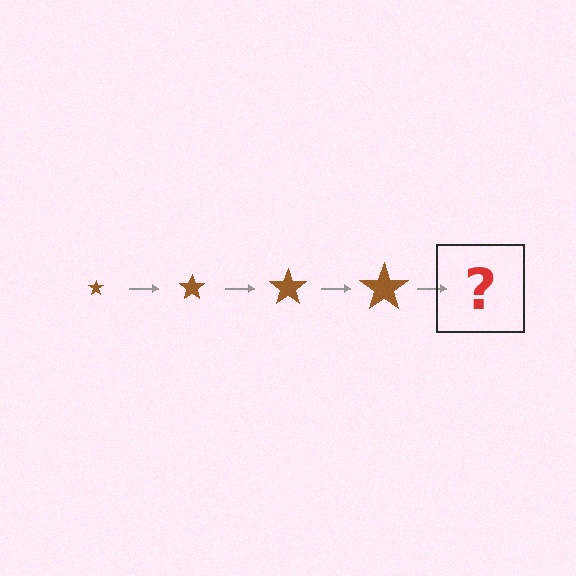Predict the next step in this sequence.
The next step is a brown star, larger than the previous one.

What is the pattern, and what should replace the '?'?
The pattern is that the star gets progressively larger each step. The '?' should be a brown star, larger than the previous one.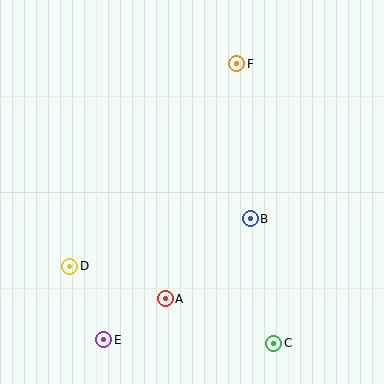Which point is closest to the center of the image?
Point B at (250, 219) is closest to the center.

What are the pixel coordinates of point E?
Point E is at (104, 340).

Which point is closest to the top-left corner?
Point F is closest to the top-left corner.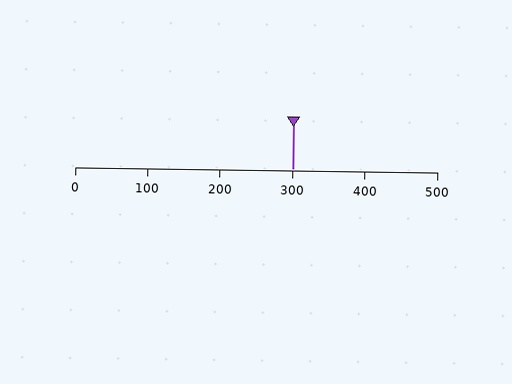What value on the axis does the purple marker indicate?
The marker indicates approximately 300.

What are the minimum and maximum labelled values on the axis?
The axis runs from 0 to 500.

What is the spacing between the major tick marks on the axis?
The major ticks are spaced 100 apart.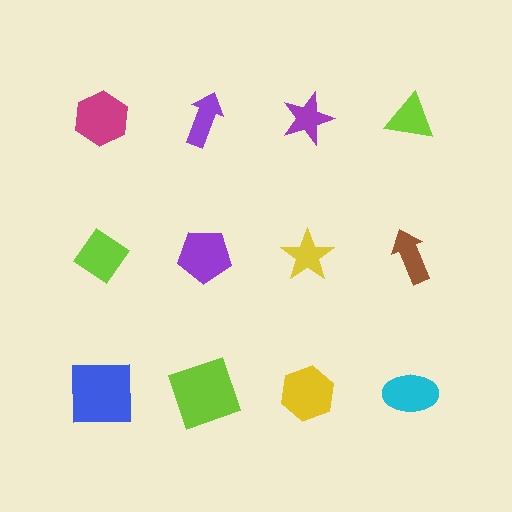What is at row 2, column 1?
A lime diamond.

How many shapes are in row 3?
4 shapes.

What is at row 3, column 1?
A blue square.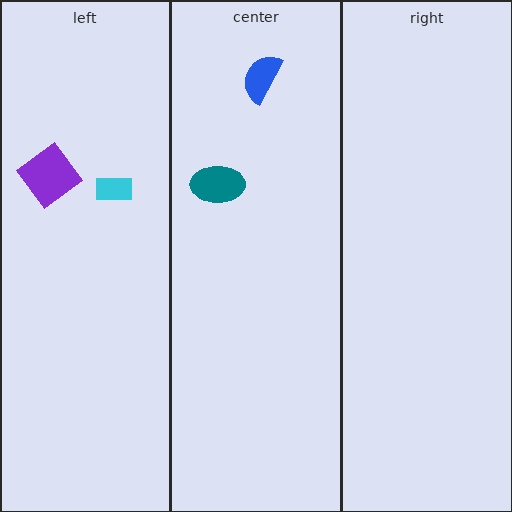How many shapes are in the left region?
2.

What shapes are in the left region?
The cyan rectangle, the purple diamond.